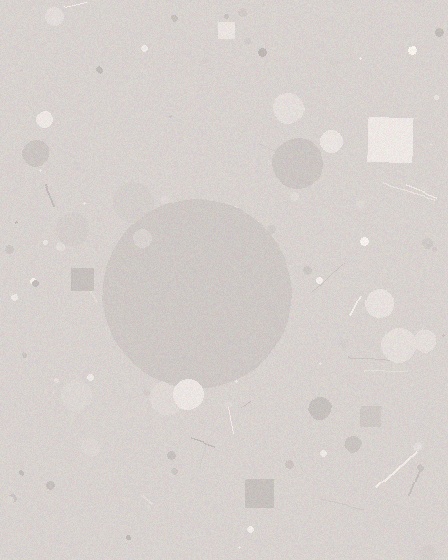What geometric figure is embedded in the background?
A circle is embedded in the background.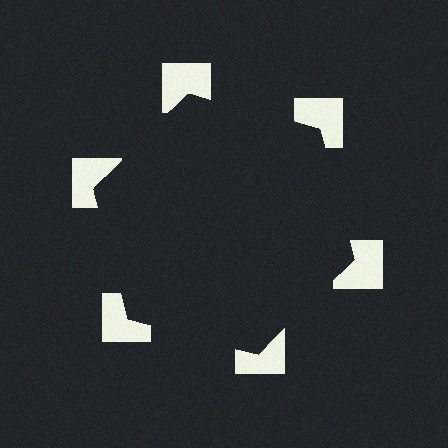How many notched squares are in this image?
There are 6 — one at each vertex of the illusory hexagon.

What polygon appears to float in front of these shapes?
An illusory hexagon — its edges are inferred from the aligned wedge cuts in the notched squares, not physically drawn.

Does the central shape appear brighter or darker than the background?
It typically appears slightly darker than the background, even though no actual brightness change is drawn.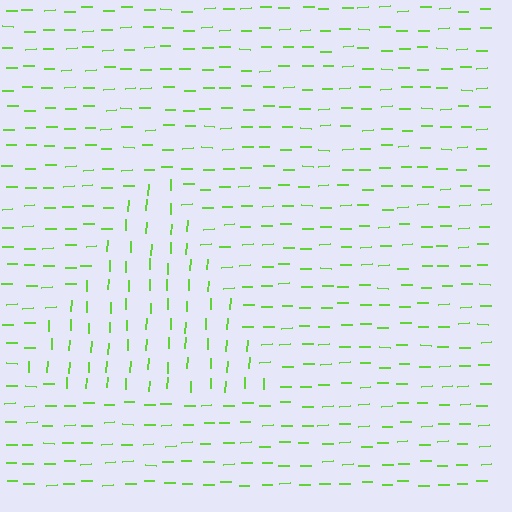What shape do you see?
I see a triangle.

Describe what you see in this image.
The image is filled with small lime line segments. A triangle region in the image has lines oriented differently from the surrounding lines, creating a visible texture boundary.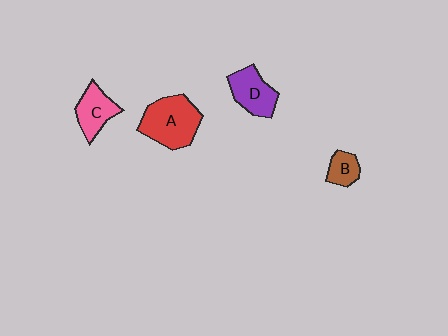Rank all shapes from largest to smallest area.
From largest to smallest: A (red), D (purple), C (pink), B (brown).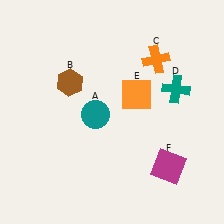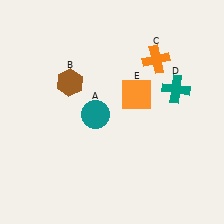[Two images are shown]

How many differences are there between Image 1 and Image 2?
There is 1 difference between the two images.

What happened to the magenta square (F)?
The magenta square (F) was removed in Image 2. It was in the bottom-right area of Image 1.